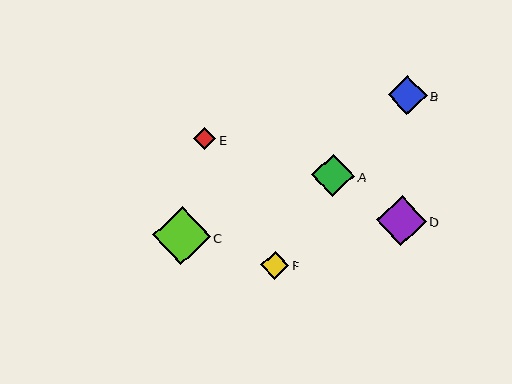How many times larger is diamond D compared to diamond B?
Diamond D is approximately 1.3 times the size of diamond B.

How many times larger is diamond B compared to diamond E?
Diamond B is approximately 1.7 times the size of diamond E.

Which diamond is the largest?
Diamond C is the largest with a size of approximately 58 pixels.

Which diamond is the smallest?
Diamond E is the smallest with a size of approximately 22 pixels.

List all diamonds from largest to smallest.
From largest to smallest: C, D, A, B, F, E.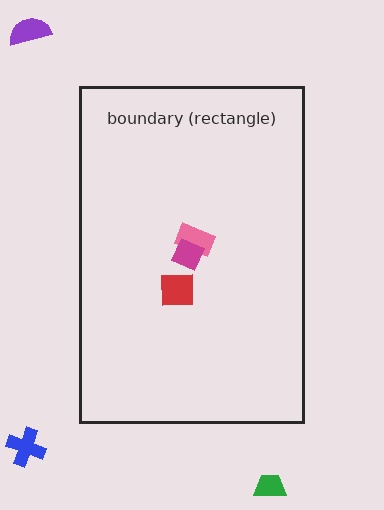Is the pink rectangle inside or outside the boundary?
Inside.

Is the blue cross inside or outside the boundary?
Outside.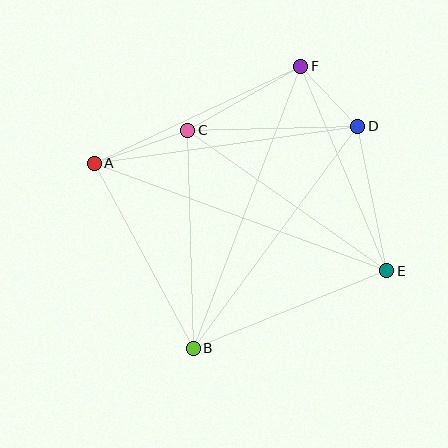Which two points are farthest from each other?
Points A and E are farthest from each other.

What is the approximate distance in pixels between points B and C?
The distance between B and C is approximately 218 pixels.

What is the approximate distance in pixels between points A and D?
The distance between A and D is approximately 266 pixels.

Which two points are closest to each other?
Points D and F are closest to each other.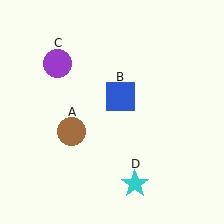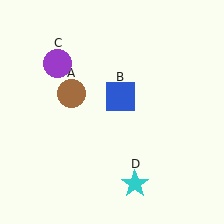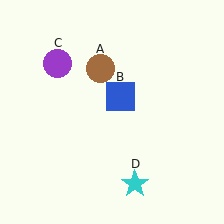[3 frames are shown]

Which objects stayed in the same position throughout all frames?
Blue square (object B) and purple circle (object C) and cyan star (object D) remained stationary.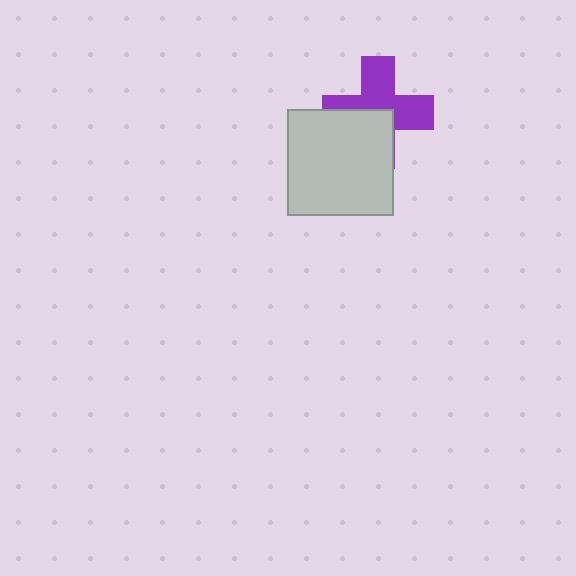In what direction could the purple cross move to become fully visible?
The purple cross could move toward the upper-right. That would shift it out from behind the light gray square entirely.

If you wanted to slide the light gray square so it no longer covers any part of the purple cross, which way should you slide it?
Slide it toward the lower-left — that is the most direct way to separate the two shapes.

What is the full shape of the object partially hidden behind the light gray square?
The partially hidden object is a purple cross.